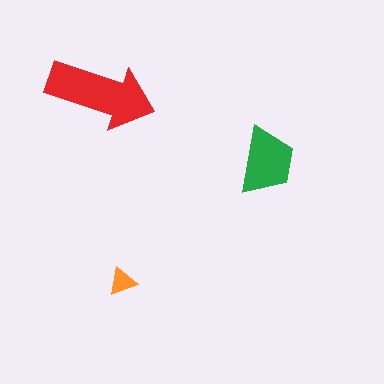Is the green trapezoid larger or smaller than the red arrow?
Smaller.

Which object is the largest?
The red arrow.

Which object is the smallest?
The orange triangle.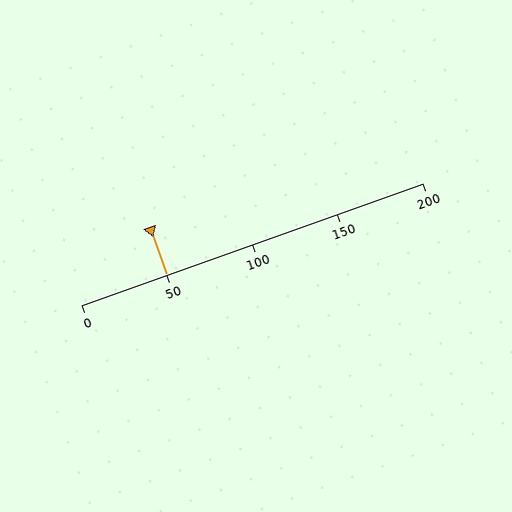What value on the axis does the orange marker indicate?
The marker indicates approximately 50.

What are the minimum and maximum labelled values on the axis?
The axis runs from 0 to 200.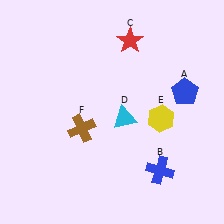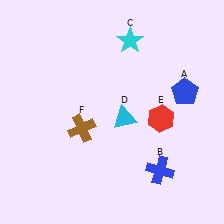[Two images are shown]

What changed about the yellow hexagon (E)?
In Image 1, E is yellow. In Image 2, it changed to red.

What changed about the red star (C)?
In Image 1, C is red. In Image 2, it changed to cyan.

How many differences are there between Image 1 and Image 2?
There are 2 differences between the two images.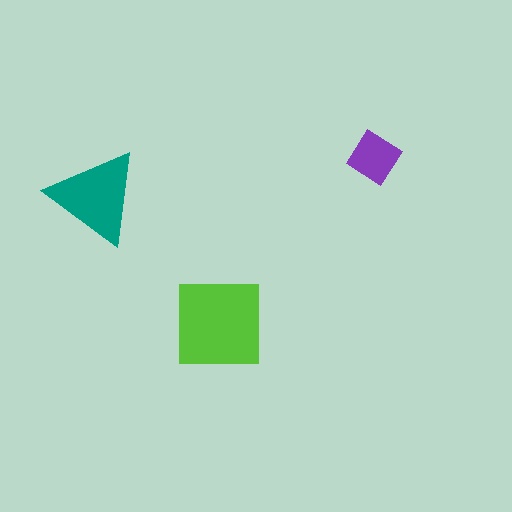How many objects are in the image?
There are 3 objects in the image.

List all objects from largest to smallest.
The lime square, the teal triangle, the purple diamond.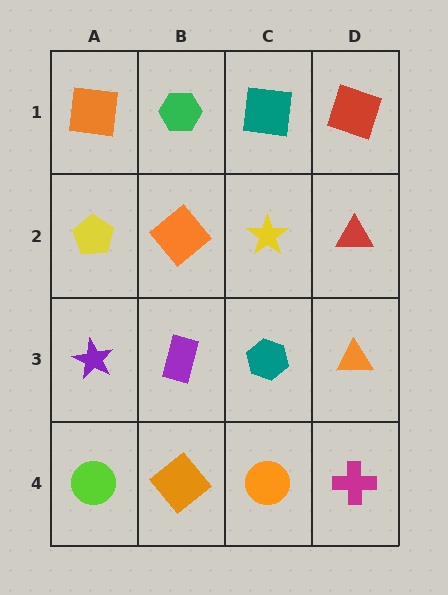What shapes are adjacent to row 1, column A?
A yellow pentagon (row 2, column A), a green hexagon (row 1, column B).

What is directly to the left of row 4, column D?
An orange circle.